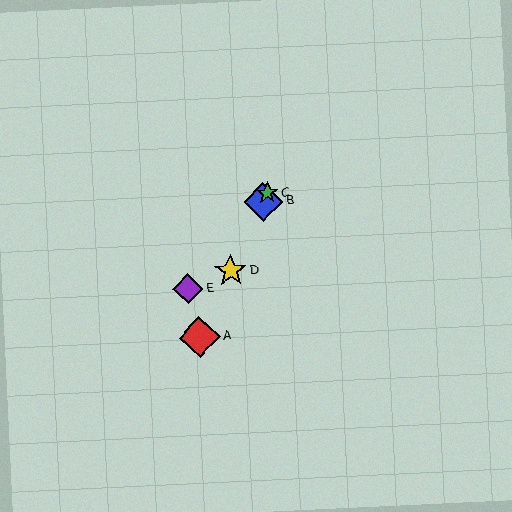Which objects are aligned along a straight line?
Objects A, B, C, D are aligned along a straight line.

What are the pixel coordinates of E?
Object E is at (188, 289).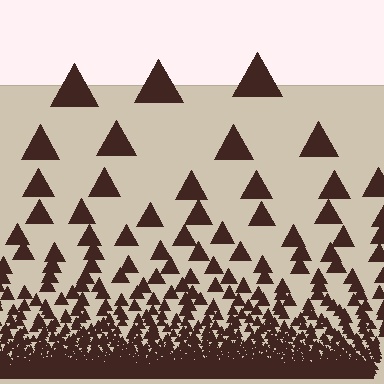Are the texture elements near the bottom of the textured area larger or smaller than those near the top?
Smaller. The gradient is inverted — elements near the bottom are smaller and denser.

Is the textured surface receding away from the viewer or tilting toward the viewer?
The surface appears to tilt toward the viewer. Texture elements get larger and sparser toward the top.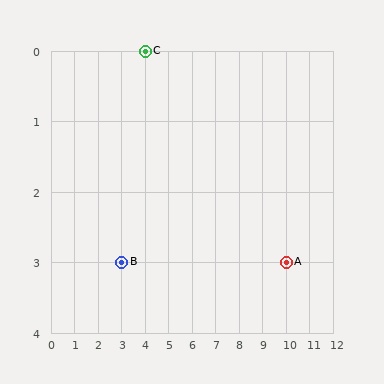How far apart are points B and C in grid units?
Points B and C are 1 column and 3 rows apart (about 3.2 grid units diagonally).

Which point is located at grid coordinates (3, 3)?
Point B is at (3, 3).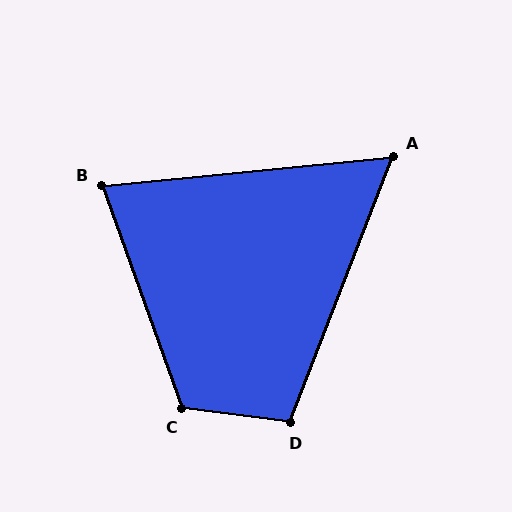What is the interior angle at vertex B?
Approximately 76 degrees (acute).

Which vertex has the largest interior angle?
C, at approximately 117 degrees.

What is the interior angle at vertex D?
Approximately 104 degrees (obtuse).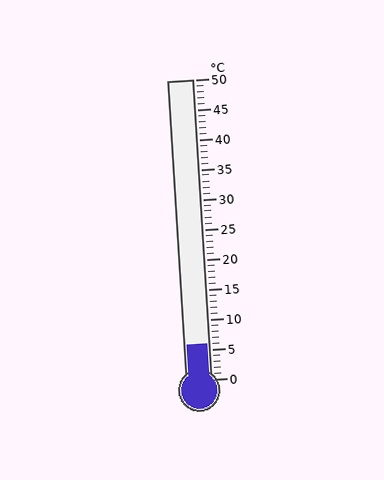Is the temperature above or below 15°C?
The temperature is below 15°C.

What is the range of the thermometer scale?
The thermometer scale ranges from 0°C to 50°C.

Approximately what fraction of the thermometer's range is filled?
The thermometer is filled to approximately 10% of its range.